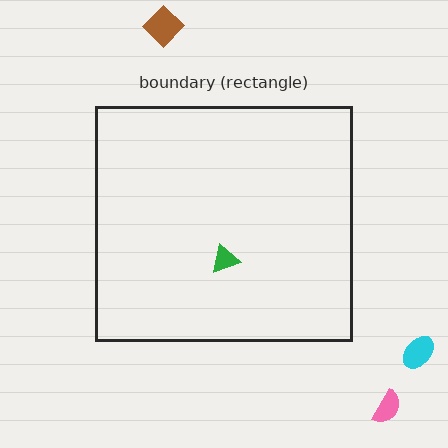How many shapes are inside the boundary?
1 inside, 3 outside.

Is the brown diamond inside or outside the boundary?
Outside.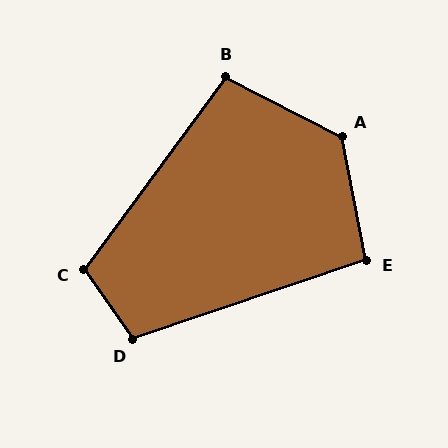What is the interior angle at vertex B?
Approximately 99 degrees (obtuse).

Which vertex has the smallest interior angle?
E, at approximately 98 degrees.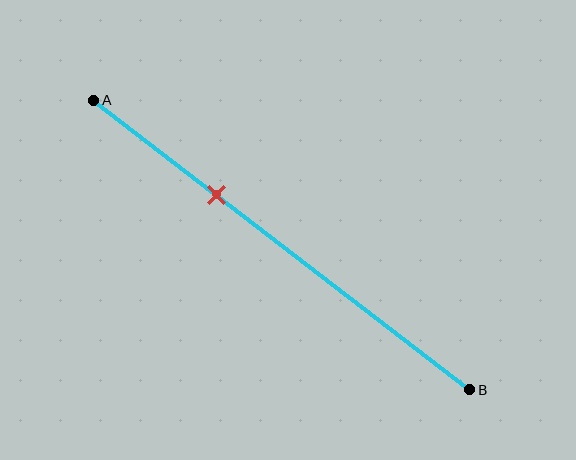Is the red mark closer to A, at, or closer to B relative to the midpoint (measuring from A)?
The red mark is closer to point A than the midpoint of segment AB.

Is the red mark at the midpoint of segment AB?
No, the mark is at about 35% from A, not at the 50% midpoint.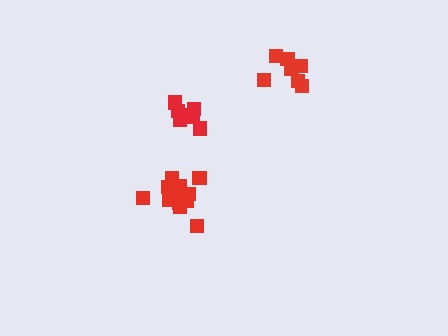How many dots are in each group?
Group 1: 12 dots, Group 2: 7 dots, Group 3: 7 dots (26 total).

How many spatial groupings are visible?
There are 3 spatial groupings.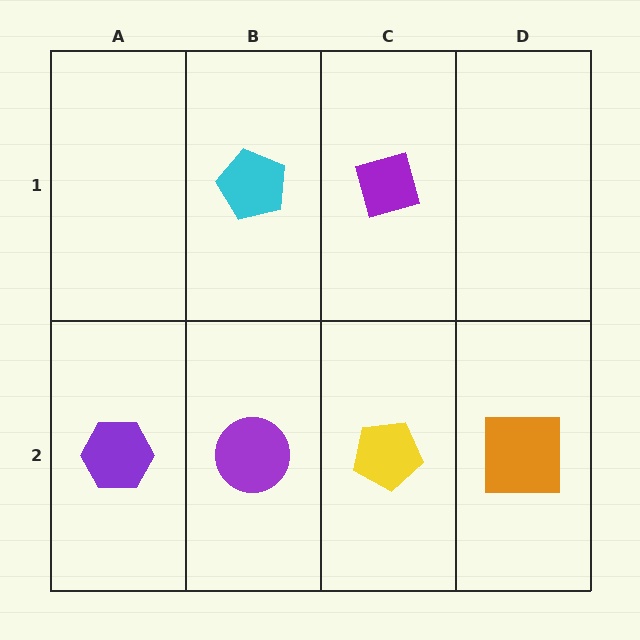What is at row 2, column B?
A purple circle.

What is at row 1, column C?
A purple diamond.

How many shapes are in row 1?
2 shapes.